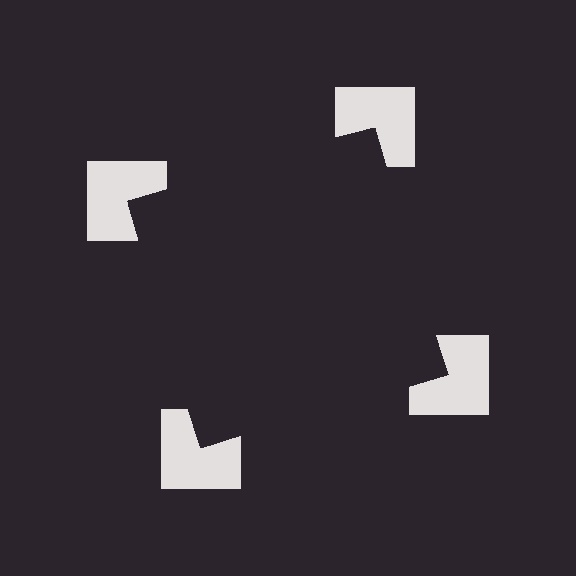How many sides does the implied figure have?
4 sides.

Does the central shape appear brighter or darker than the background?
It typically appears slightly darker than the background, even though no actual brightness change is drawn.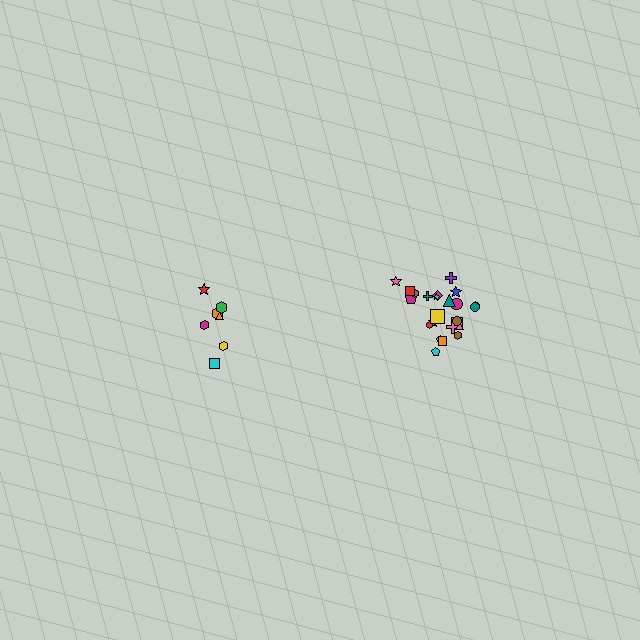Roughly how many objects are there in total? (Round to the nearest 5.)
Roughly 30 objects in total.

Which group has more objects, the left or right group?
The right group.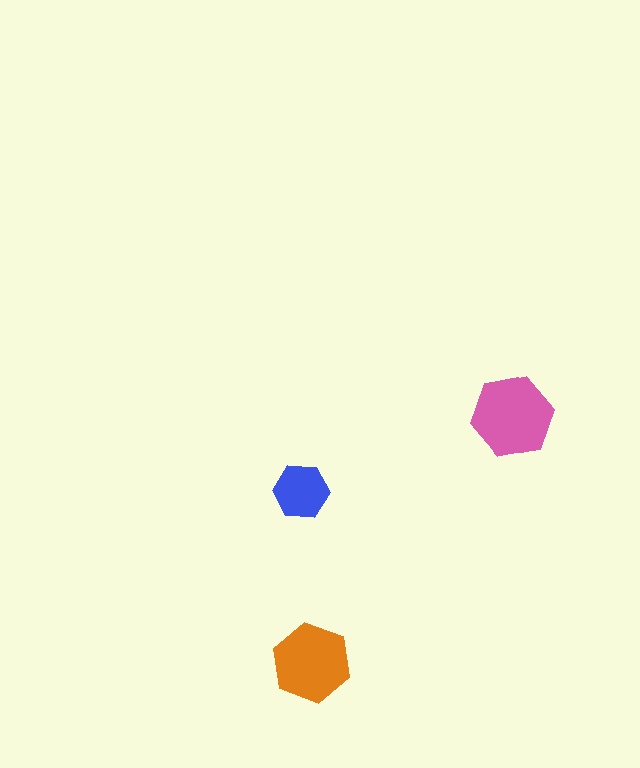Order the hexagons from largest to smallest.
the pink one, the orange one, the blue one.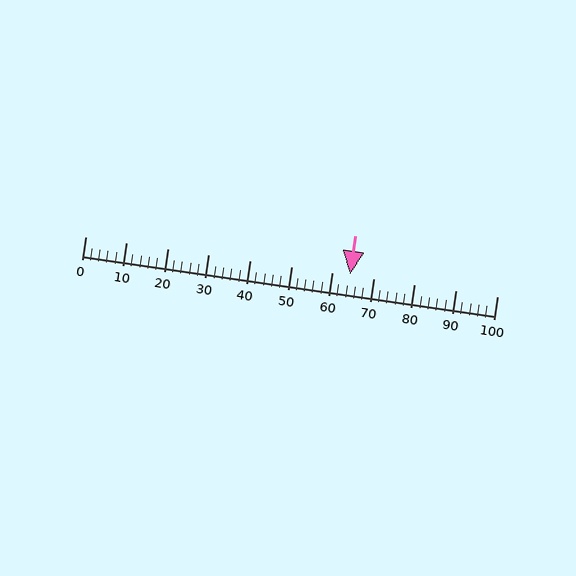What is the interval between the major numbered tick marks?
The major tick marks are spaced 10 units apart.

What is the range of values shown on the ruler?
The ruler shows values from 0 to 100.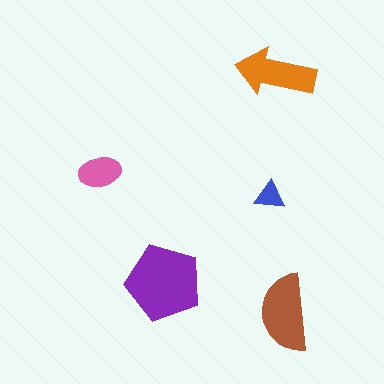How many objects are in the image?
There are 5 objects in the image.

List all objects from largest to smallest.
The purple pentagon, the brown semicircle, the orange arrow, the pink ellipse, the blue triangle.